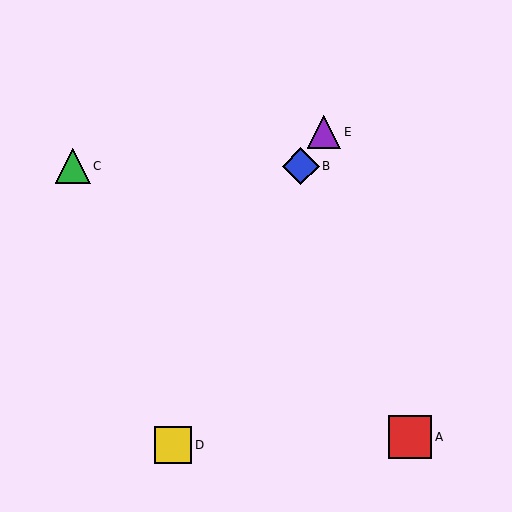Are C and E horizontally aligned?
No, C is at y≈166 and E is at y≈132.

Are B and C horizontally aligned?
Yes, both are at y≈166.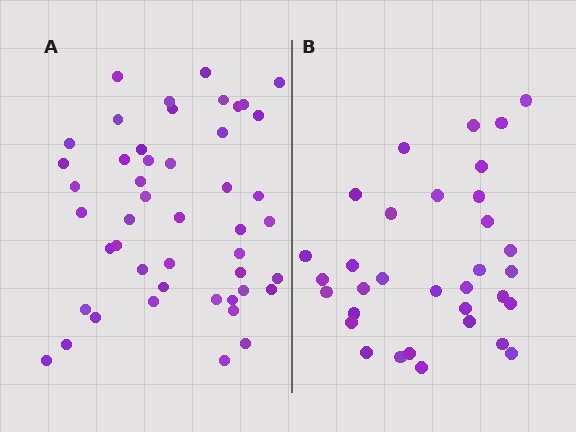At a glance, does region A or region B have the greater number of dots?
Region A (the left region) has more dots.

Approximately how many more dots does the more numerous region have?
Region A has approximately 15 more dots than region B.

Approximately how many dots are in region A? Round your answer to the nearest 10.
About 50 dots. (The exact count is 47, which rounds to 50.)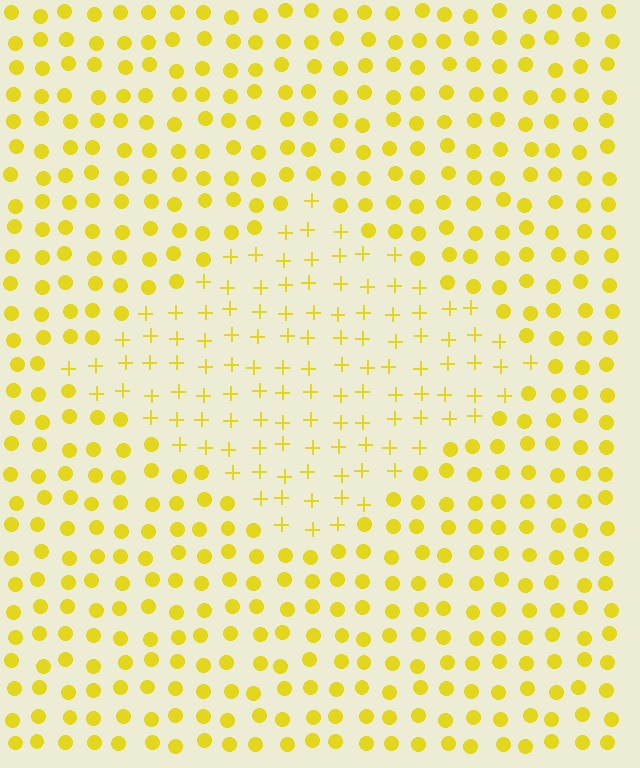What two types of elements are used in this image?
The image uses plus signs inside the diamond region and circles outside it.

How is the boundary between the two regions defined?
The boundary is defined by a change in element shape: plus signs inside vs. circles outside. All elements share the same color and spacing.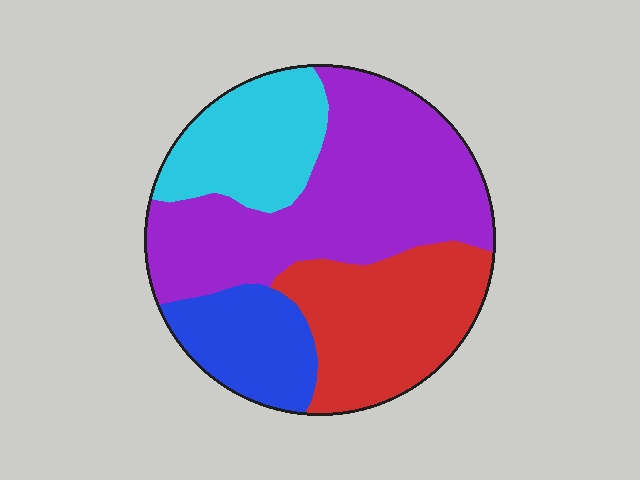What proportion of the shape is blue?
Blue takes up less than a quarter of the shape.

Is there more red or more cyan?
Red.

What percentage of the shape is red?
Red covers around 25% of the shape.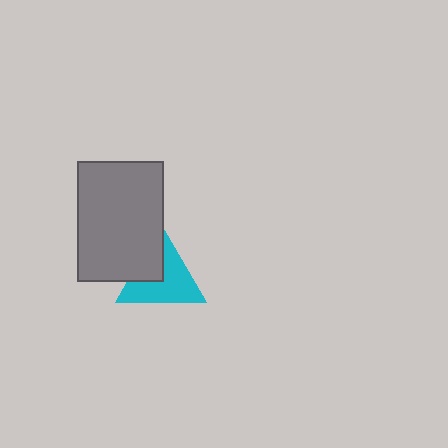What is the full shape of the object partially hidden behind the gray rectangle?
The partially hidden object is a cyan triangle.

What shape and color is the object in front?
The object in front is a gray rectangle.